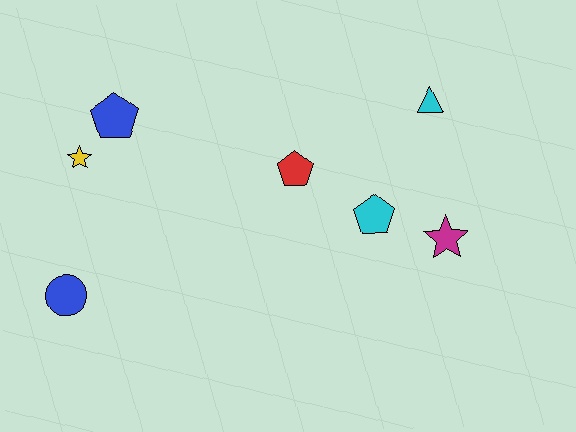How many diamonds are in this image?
There are no diamonds.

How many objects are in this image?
There are 7 objects.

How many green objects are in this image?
There are no green objects.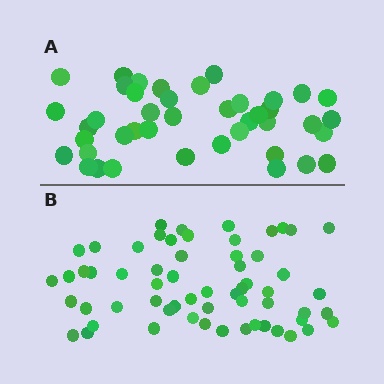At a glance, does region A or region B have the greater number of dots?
Region B (the bottom region) has more dots.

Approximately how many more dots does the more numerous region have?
Region B has approximately 20 more dots than region A.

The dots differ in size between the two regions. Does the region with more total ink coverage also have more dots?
No. Region A has more total ink coverage because its dots are larger, but region B actually contains more individual dots. Total area can be misleading — the number of items is what matters here.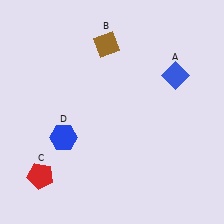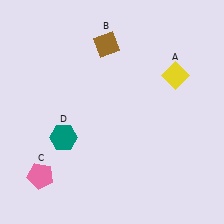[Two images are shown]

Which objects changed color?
A changed from blue to yellow. C changed from red to pink. D changed from blue to teal.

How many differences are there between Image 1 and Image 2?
There are 3 differences between the two images.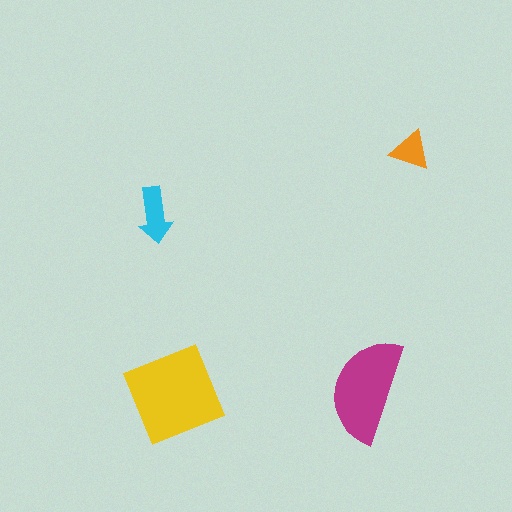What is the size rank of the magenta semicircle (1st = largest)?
2nd.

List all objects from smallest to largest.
The orange triangle, the cyan arrow, the magenta semicircle, the yellow square.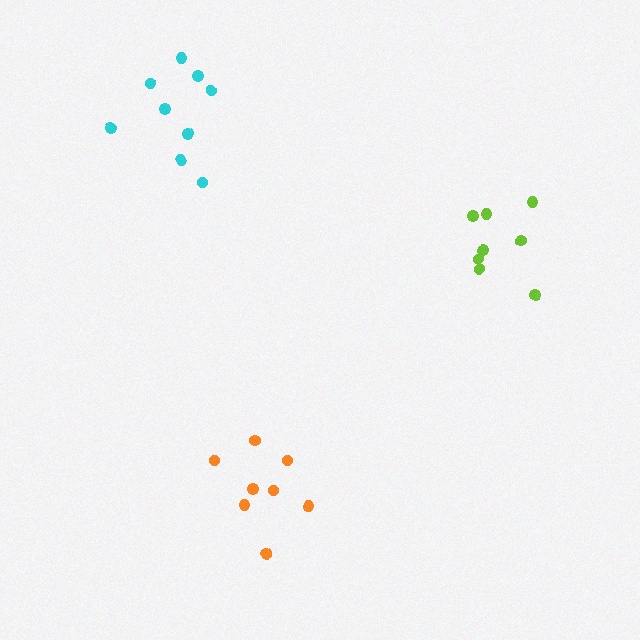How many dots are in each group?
Group 1: 8 dots, Group 2: 8 dots, Group 3: 9 dots (25 total).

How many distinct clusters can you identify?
There are 3 distinct clusters.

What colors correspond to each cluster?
The clusters are colored: orange, lime, cyan.